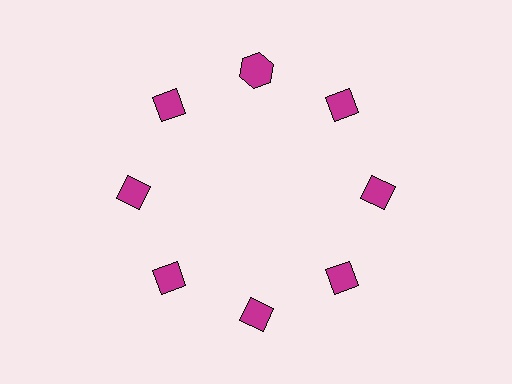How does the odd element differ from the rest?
It has a different shape: hexagon instead of diamond.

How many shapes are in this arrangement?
There are 8 shapes arranged in a ring pattern.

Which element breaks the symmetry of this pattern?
The magenta hexagon at roughly the 12 o'clock position breaks the symmetry. All other shapes are magenta diamonds.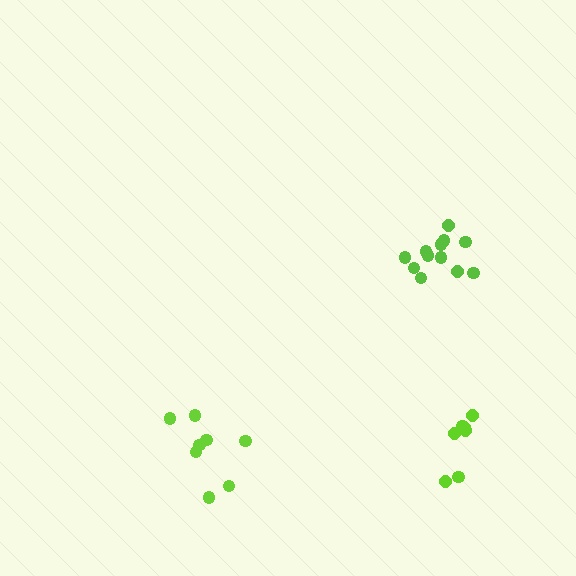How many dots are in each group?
Group 1: 12 dots, Group 2: 7 dots, Group 3: 8 dots (27 total).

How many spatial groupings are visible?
There are 3 spatial groupings.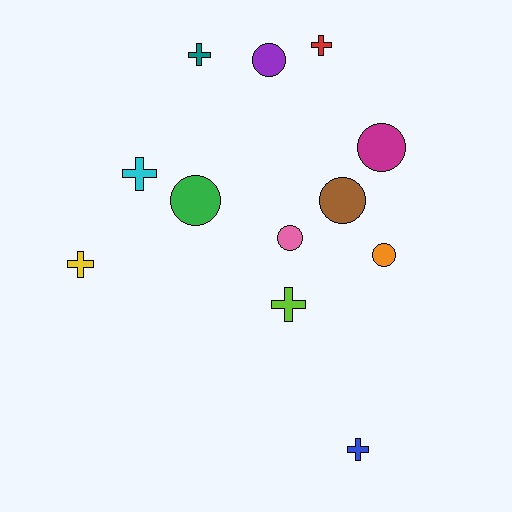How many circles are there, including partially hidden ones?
There are 6 circles.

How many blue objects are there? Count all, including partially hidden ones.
There is 1 blue object.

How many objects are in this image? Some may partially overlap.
There are 12 objects.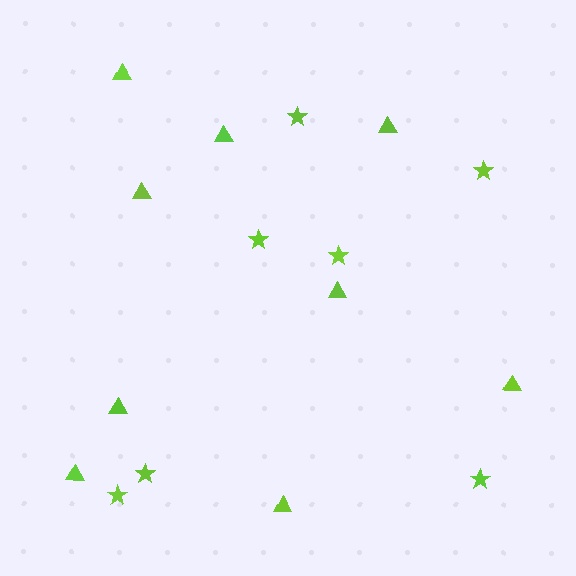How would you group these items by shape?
There are 2 groups: one group of stars (7) and one group of triangles (9).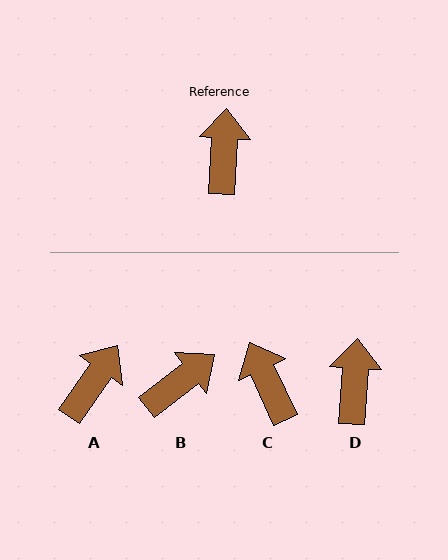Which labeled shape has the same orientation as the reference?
D.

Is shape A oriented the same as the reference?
No, it is off by about 31 degrees.